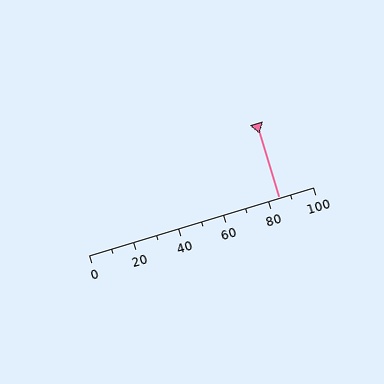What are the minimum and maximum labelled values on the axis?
The axis runs from 0 to 100.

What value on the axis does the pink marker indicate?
The marker indicates approximately 85.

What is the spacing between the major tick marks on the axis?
The major ticks are spaced 20 apart.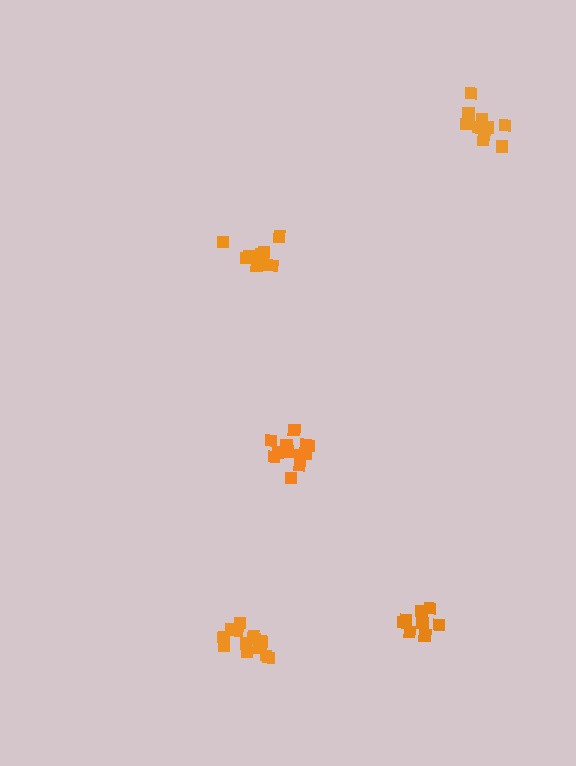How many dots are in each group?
Group 1: 15 dots, Group 2: 10 dots, Group 3: 12 dots, Group 4: 10 dots, Group 5: 9 dots (56 total).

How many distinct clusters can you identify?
There are 5 distinct clusters.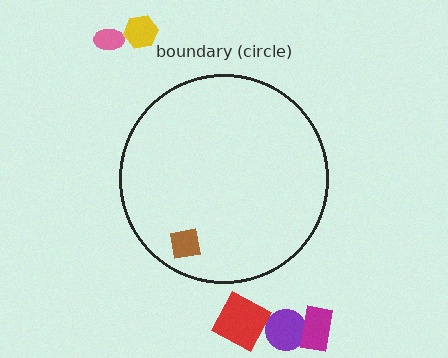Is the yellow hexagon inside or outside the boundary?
Outside.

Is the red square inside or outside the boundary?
Outside.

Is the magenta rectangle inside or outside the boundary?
Outside.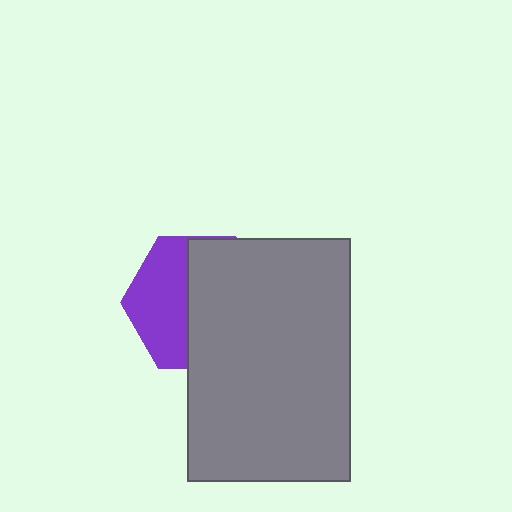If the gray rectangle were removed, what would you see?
You would see the complete purple hexagon.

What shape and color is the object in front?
The object in front is a gray rectangle.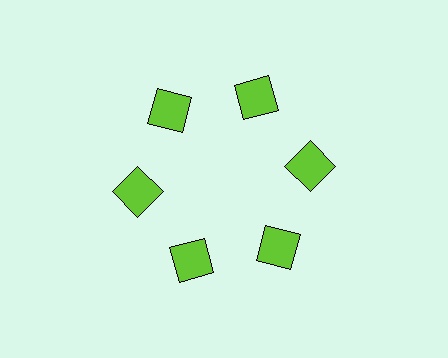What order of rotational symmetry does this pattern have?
This pattern has 6-fold rotational symmetry.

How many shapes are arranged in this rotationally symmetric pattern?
There are 6 shapes, arranged in 6 groups of 1.